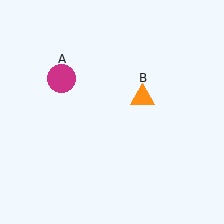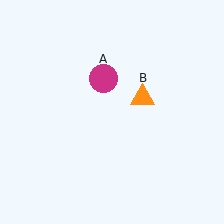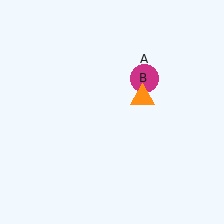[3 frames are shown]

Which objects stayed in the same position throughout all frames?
Orange triangle (object B) remained stationary.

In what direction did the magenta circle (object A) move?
The magenta circle (object A) moved right.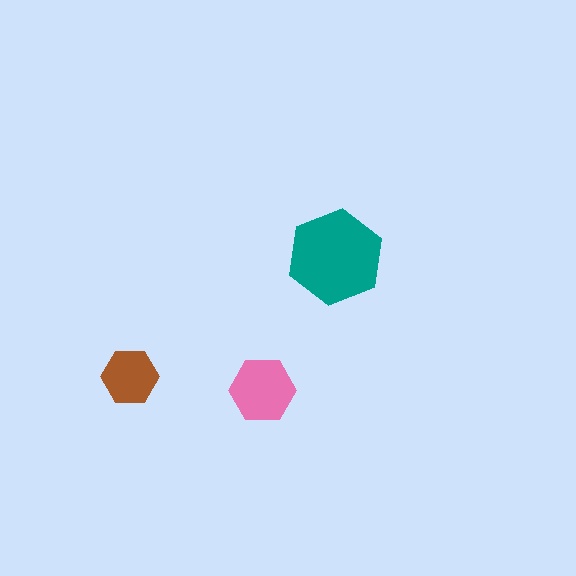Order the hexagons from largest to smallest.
the teal one, the pink one, the brown one.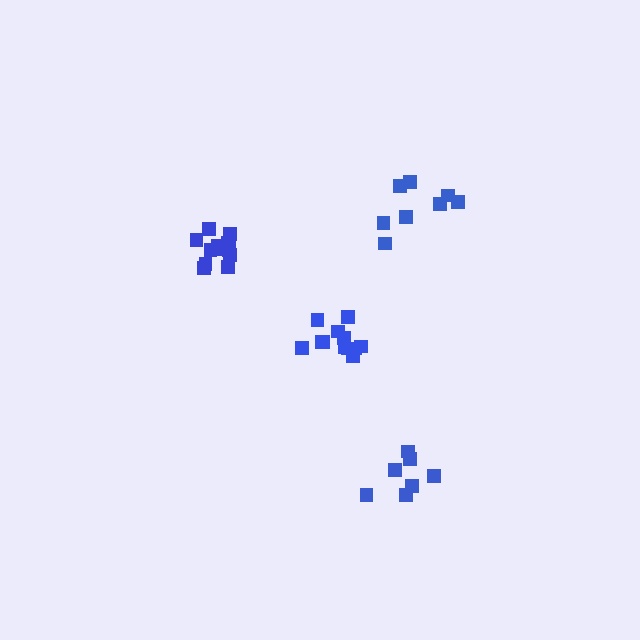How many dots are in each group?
Group 1: 13 dots, Group 2: 7 dots, Group 3: 8 dots, Group 4: 12 dots (40 total).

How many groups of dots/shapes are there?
There are 4 groups.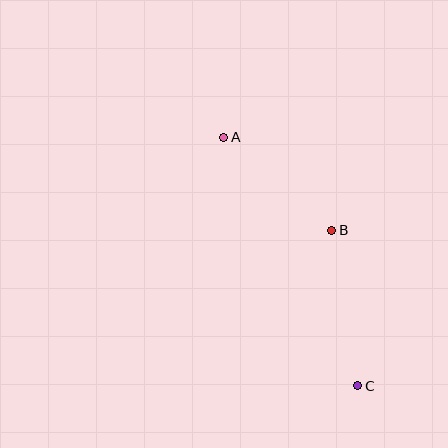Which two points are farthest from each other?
Points A and C are farthest from each other.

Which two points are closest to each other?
Points A and B are closest to each other.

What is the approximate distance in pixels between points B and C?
The distance between B and C is approximately 158 pixels.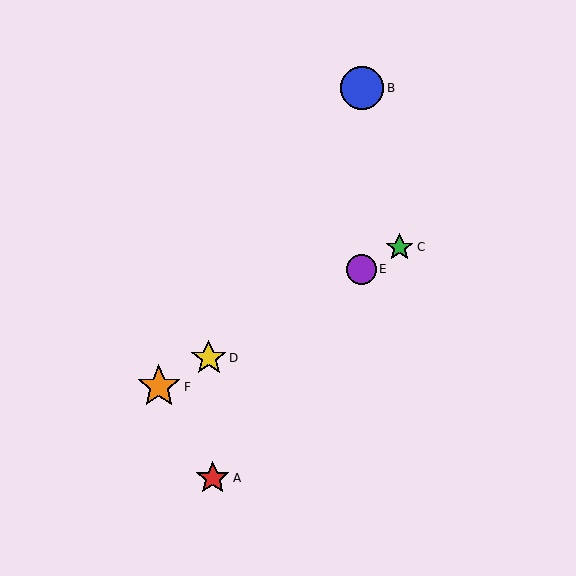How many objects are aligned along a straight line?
4 objects (C, D, E, F) are aligned along a straight line.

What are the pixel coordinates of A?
Object A is at (213, 478).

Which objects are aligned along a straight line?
Objects C, D, E, F are aligned along a straight line.